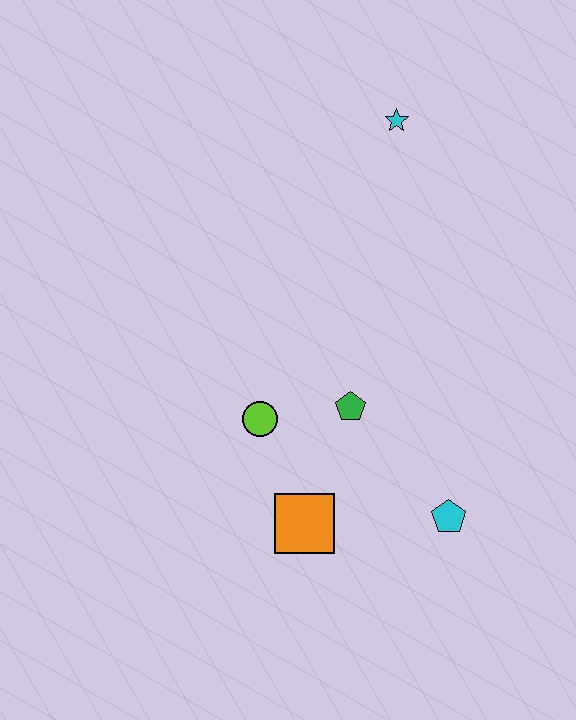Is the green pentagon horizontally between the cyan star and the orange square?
Yes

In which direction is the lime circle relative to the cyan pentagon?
The lime circle is to the left of the cyan pentagon.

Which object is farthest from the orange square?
The cyan star is farthest from the orange square.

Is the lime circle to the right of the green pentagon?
No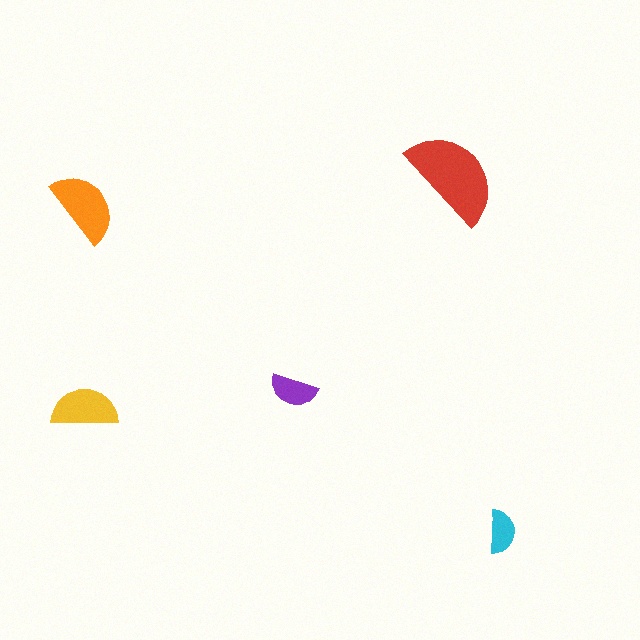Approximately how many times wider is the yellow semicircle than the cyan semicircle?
About 1.5 times wider.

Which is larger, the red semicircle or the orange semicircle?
The red one.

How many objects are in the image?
There are 5 objects in the image.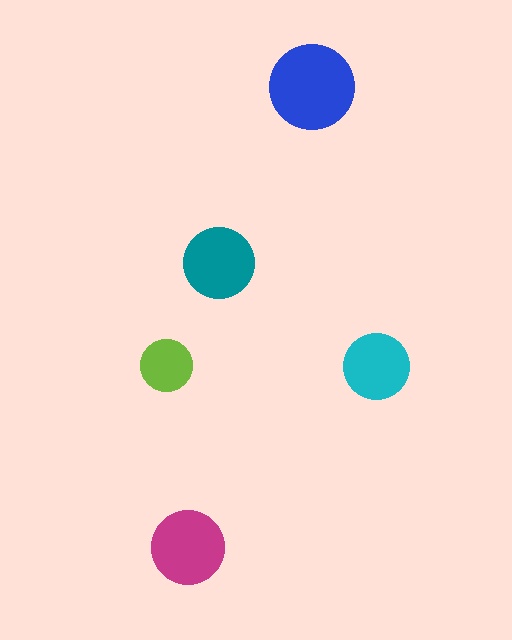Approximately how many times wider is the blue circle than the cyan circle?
About 1.5 times wider.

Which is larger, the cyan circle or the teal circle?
The teal one.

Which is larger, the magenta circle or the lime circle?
The magenta one.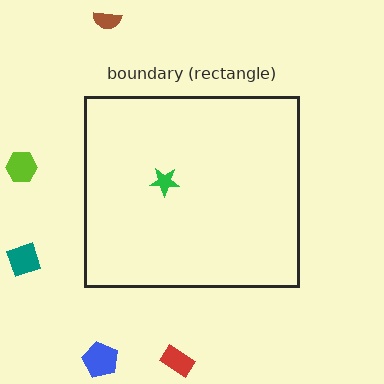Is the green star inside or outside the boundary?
Inside.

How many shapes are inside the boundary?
1 inside, 5 outside.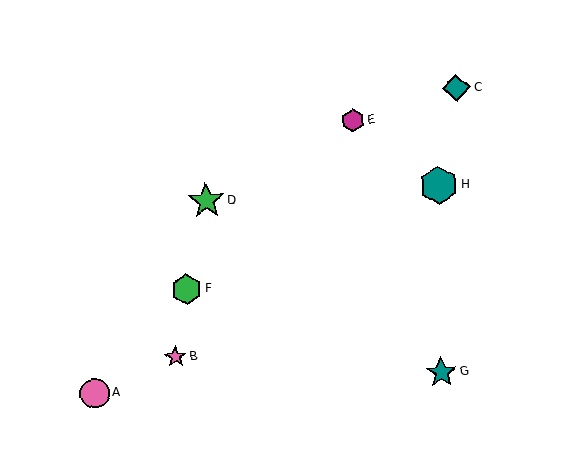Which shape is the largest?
The teal hexagon (labeled H) is the largest.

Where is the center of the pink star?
The center of the pink star is at (176, 357).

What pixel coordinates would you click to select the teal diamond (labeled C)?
Click at (456, 88) to select the teal diamond C.